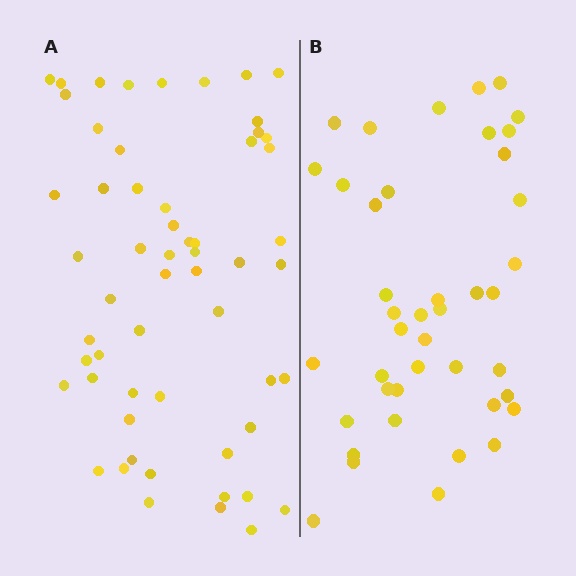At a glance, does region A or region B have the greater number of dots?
Region A (the left region) has more dots.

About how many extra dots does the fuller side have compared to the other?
Region A has approximately 15 more dots than region B.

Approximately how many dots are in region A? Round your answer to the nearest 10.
About 60 dots. (The exact count is 57, which rounds to 60.)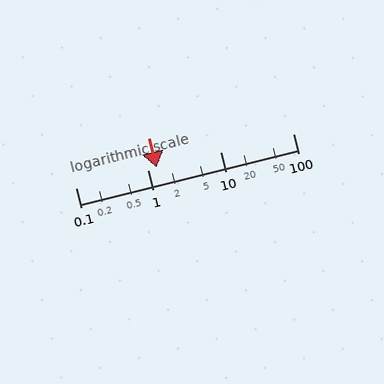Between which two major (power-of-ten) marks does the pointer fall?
The pointer is between 1 and 10.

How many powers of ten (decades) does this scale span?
The scale spans 3 decades, from 0.1 to 100.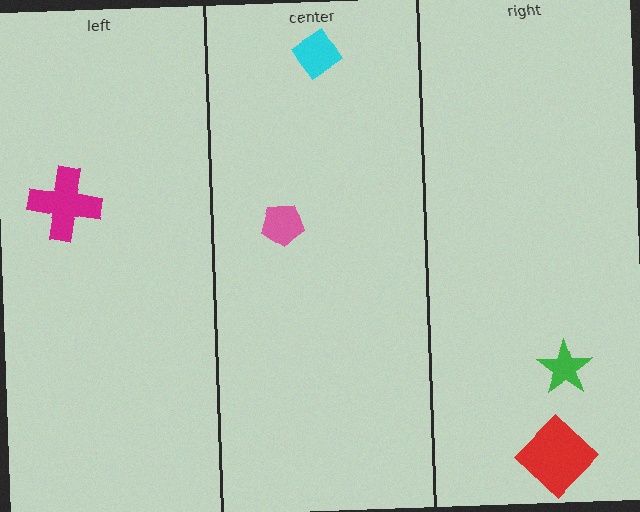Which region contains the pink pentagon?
The center region.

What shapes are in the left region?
The magenta cross.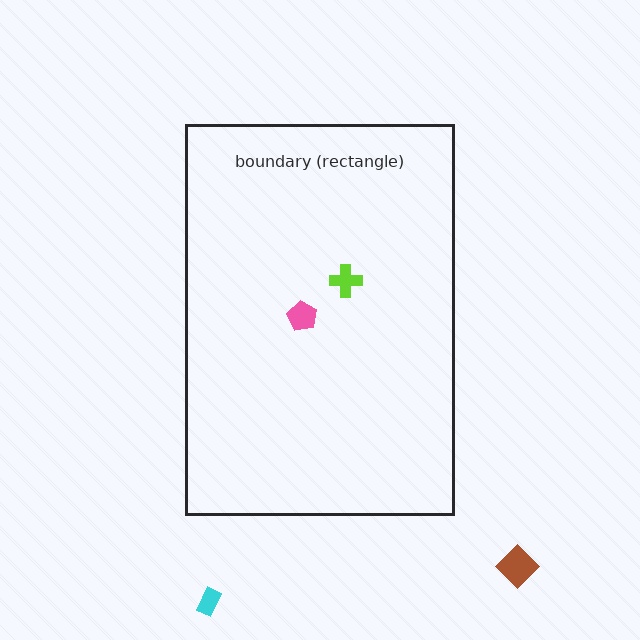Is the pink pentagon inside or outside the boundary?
Inside.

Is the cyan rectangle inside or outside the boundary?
Outside.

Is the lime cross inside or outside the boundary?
Inside.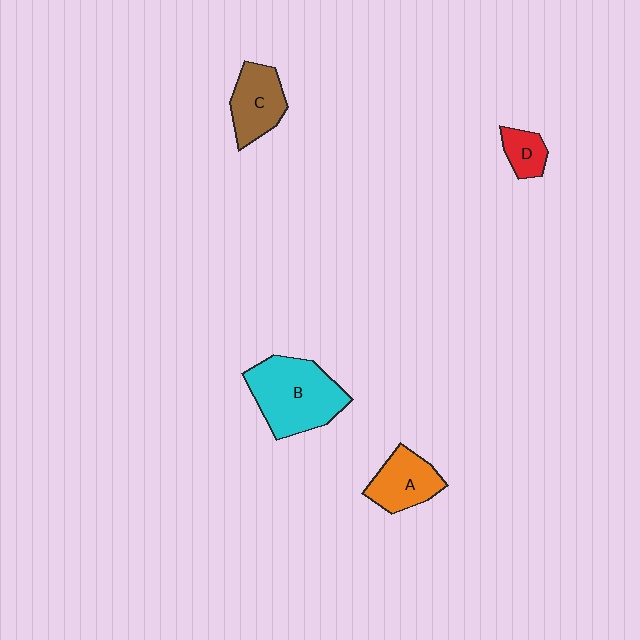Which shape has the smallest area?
Shape D (red).